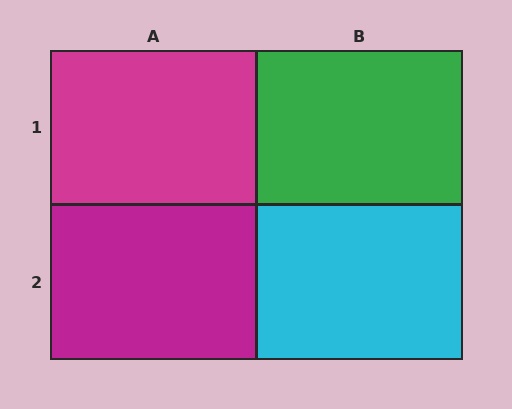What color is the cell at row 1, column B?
Green.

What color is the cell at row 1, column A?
Magenta.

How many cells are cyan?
1 cell is cyan.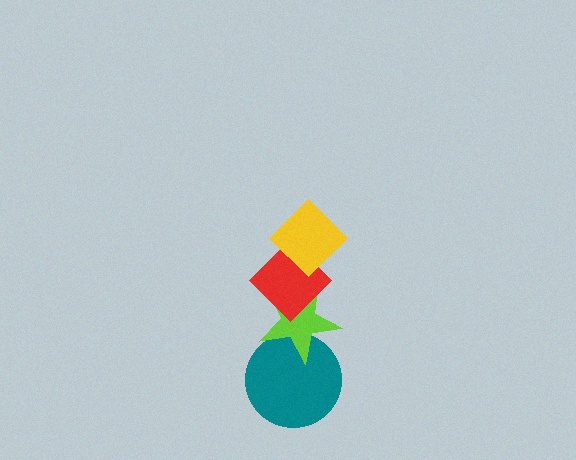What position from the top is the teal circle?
The teal circle is 4th from the top.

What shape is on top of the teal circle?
The lime star is on top of the teal circle.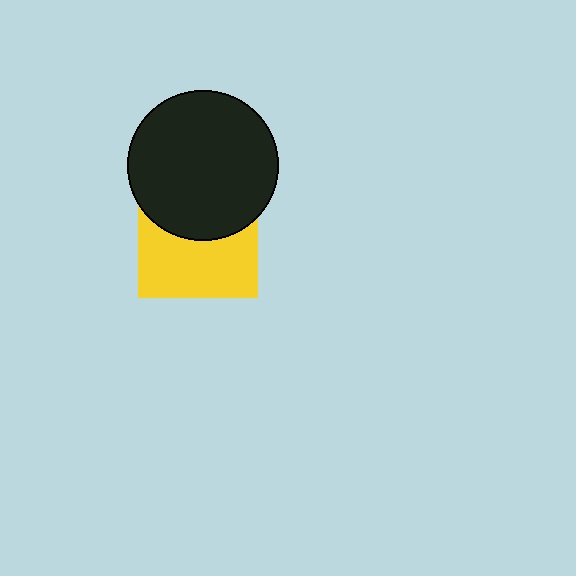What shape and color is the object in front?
The object in front is a black circle.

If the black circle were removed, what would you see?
You would see the complete yellow square.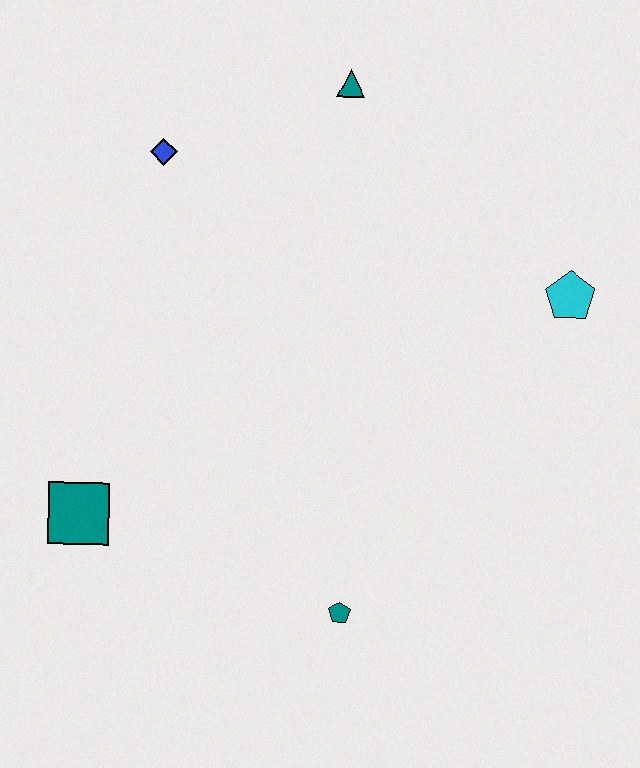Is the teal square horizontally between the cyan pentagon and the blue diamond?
No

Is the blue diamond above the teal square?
Yes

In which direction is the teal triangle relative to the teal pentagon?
The teal triangle is above the teal pentagon.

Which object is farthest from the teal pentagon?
The teal triangle is farthest from the teal pentagon.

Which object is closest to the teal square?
The teal pentagon is closest to the teal square.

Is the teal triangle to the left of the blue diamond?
No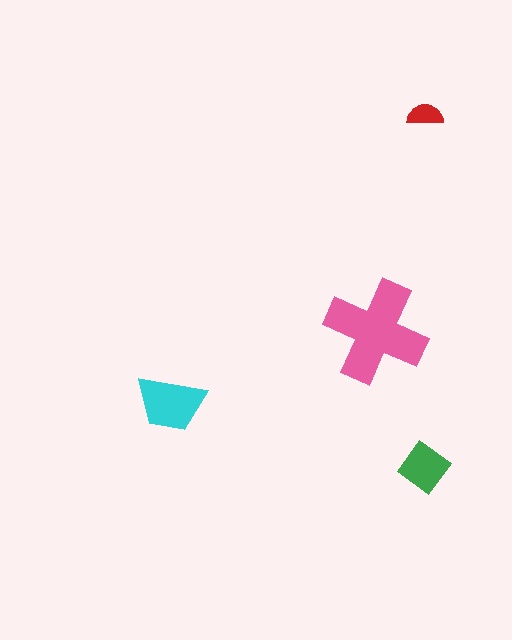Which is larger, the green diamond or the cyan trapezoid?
The cyan trapezoid.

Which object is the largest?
The pink cross.